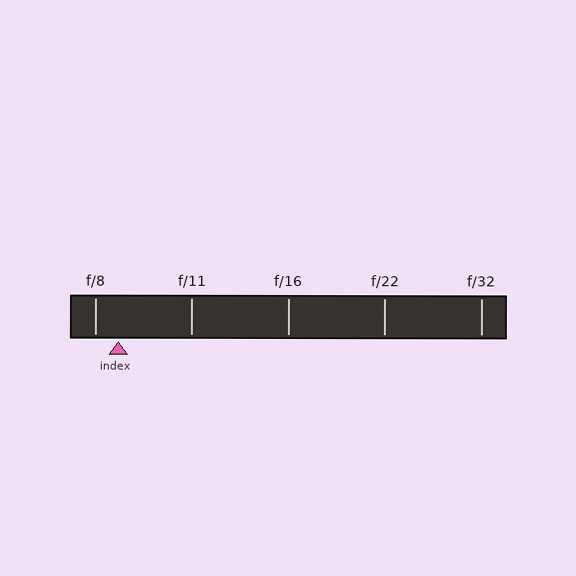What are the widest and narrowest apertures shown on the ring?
The widest aperture shown is f/8 and the narrowest is f/32.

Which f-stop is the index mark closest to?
The index mark is closest to f/8.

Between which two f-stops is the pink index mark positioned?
The index mark is between f/8 and f/11.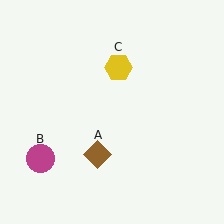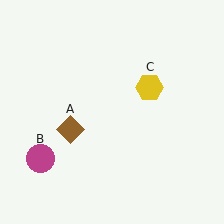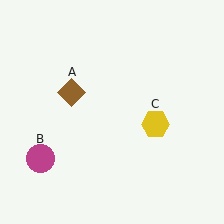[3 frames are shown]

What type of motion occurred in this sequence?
The brown diamond (object A), yellow hexagon (object C) rotated clockwise around the center of the scene.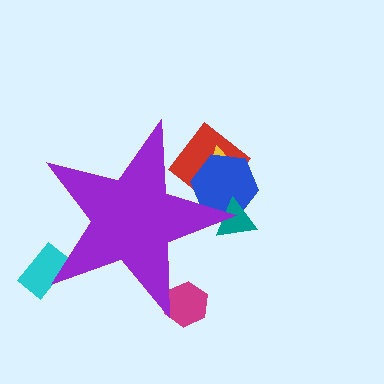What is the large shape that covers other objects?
A purple star.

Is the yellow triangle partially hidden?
Yes, the yellow triangle is partially hidden behind the purple star.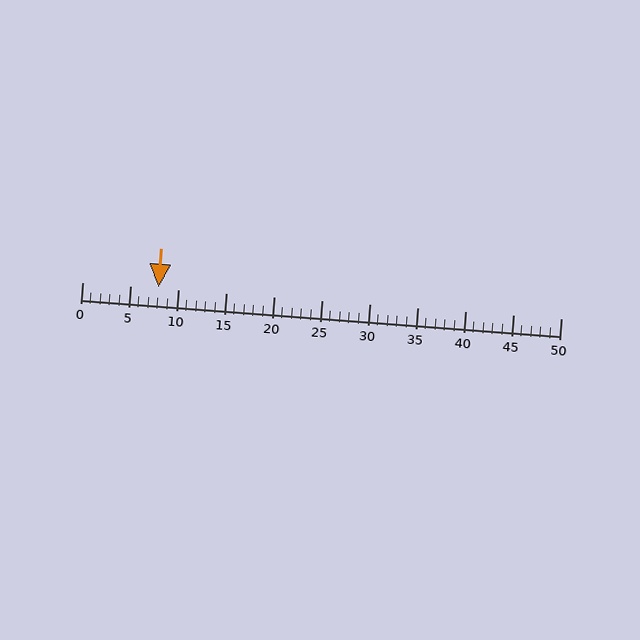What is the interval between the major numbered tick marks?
The major tick marks are spaced 5 units apart.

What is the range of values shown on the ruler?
The ruler shows values from 0 to 50.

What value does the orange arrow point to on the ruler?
The orange arrow points to approximately 8.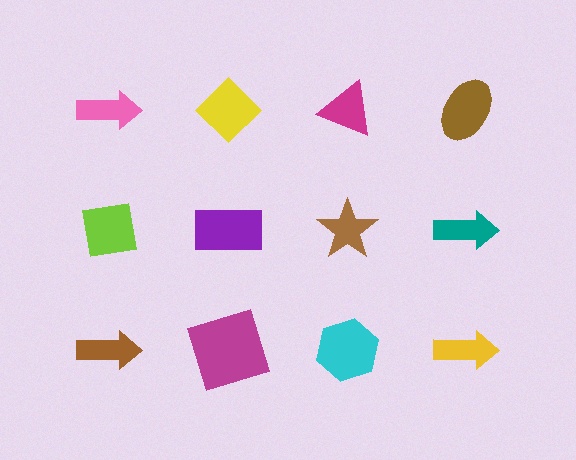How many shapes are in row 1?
4 shapes.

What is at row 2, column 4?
A teal arrow.